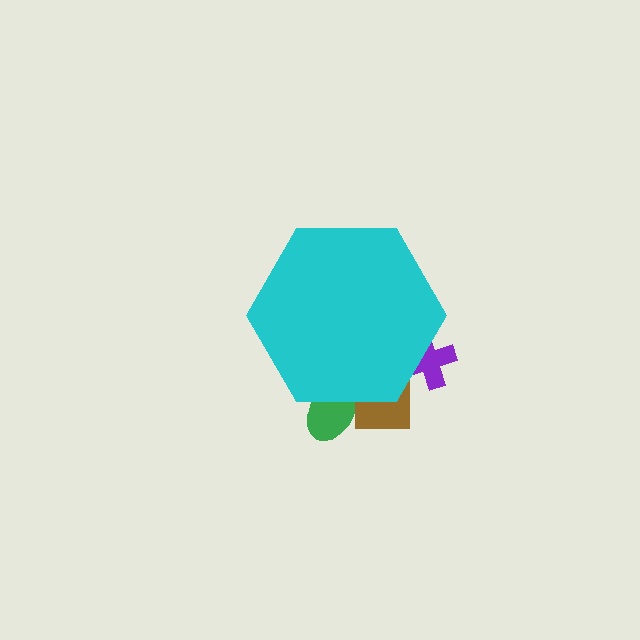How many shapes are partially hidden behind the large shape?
3 shapes are partially hidden.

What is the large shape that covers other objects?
A cyan hexagon.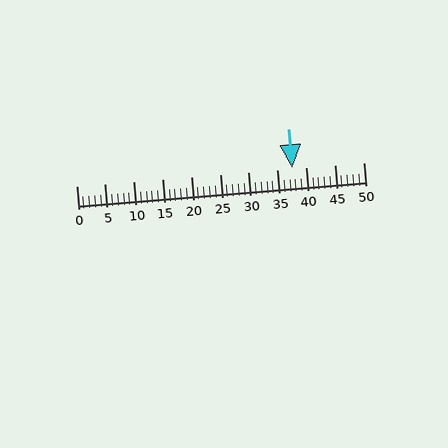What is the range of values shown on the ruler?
The ruler shows values from 0 to 50.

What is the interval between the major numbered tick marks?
The major tick marks are spaced 5 units apart.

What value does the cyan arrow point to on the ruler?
The cyan arrow points to approximately 38.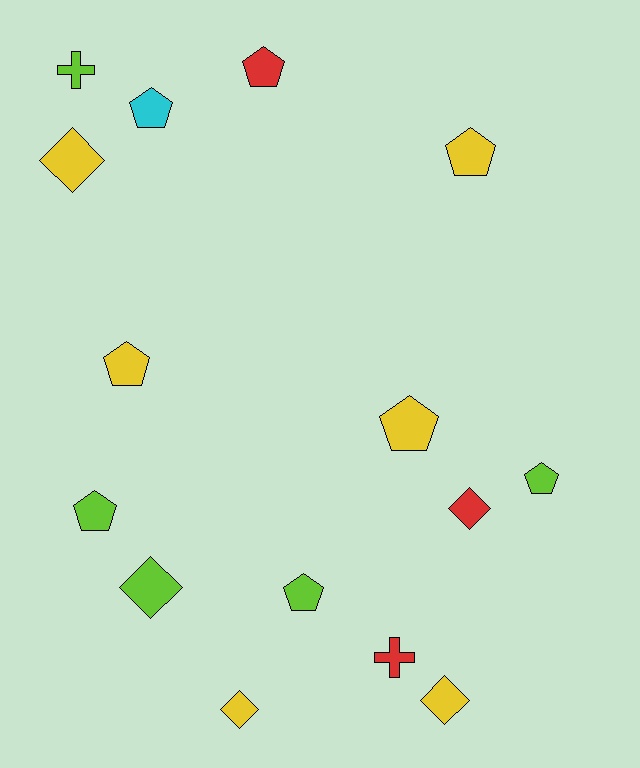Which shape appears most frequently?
Pentagon, with 8 objects.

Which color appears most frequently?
Yellow, with 6 objects.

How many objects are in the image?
There are 15 objects.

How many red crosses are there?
There is 1 red cross.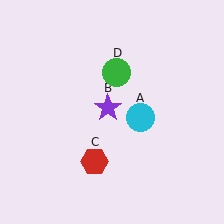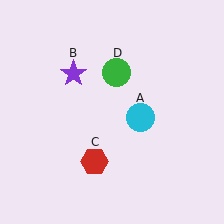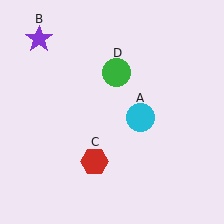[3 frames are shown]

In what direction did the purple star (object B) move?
The purple star (object B) moved up and to the left.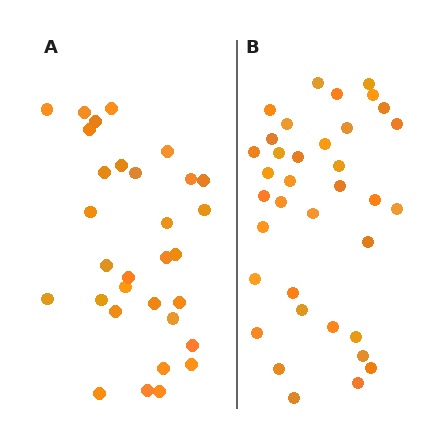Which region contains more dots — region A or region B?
Region B (the right region) has more dots.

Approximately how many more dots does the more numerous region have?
Region B has about 5 more dots than region A.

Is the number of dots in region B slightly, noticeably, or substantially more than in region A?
Region B has only slightly more — the two regions are fairly close. The ratio is roughly 1.2 to 1.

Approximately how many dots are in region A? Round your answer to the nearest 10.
About 30 dots. (The exact count is 31, which rounds to 30.)